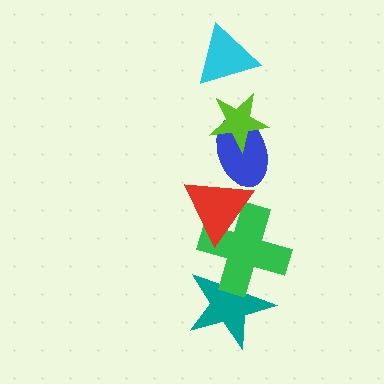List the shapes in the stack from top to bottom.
From top to bottom: the cyan triangle, the lime star, the blue ellipse, the red triangle, the green cross, the teal star.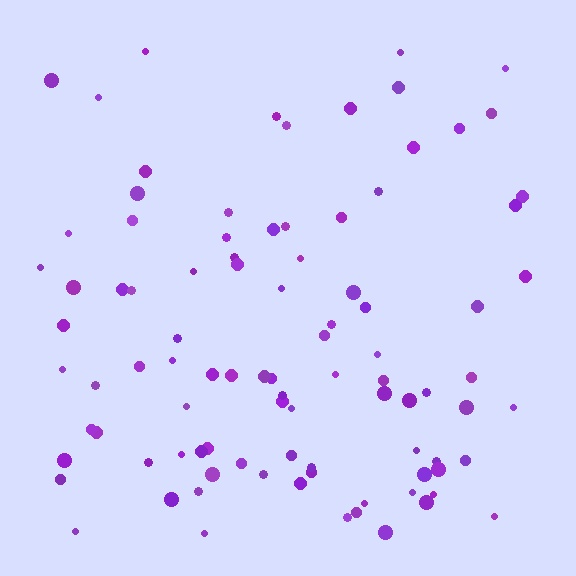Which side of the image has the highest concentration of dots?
The bottom.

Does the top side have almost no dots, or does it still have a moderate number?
Still a moderate number, just noticeably fewer than the bottom.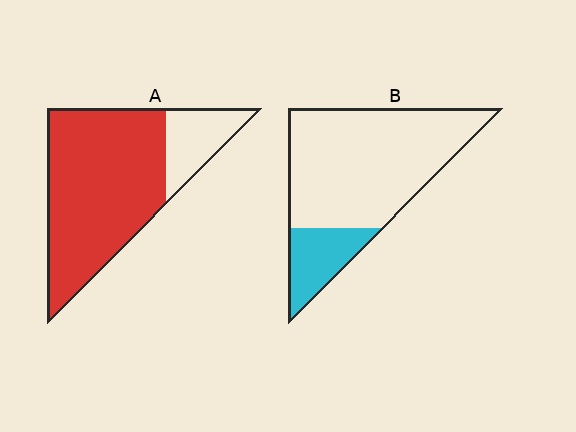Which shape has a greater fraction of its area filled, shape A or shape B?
Shape A.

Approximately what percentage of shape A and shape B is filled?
A is approximately 80% and B is approximately 20%.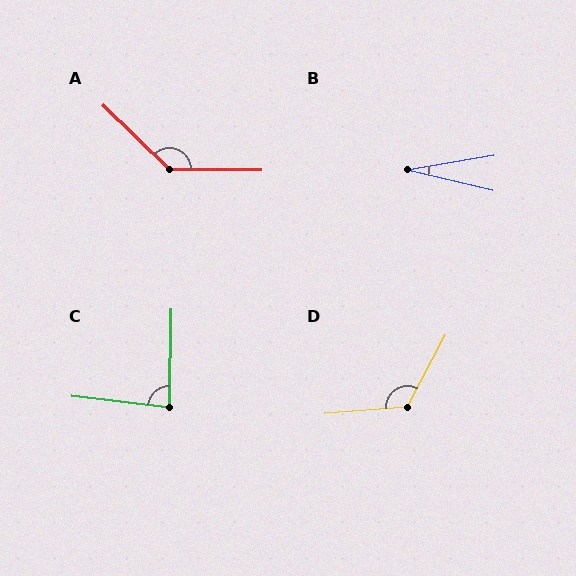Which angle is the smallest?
B, at approximately 23 degrees.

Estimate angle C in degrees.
Approximately 84 degrees.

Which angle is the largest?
A, at approximately 136 degrees.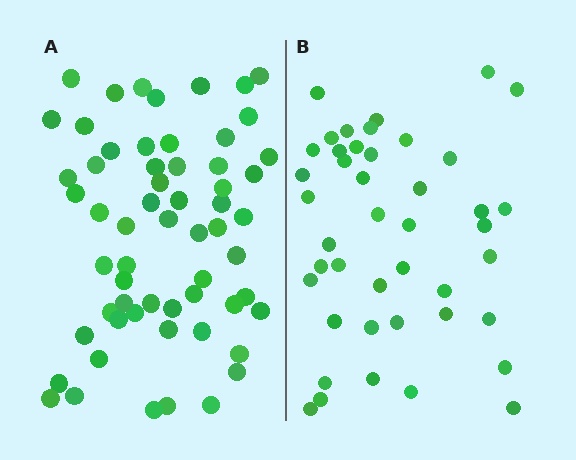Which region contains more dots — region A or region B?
Region A (the left region) has more dots.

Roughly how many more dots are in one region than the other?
Region A has approximately 15 more dots than region B.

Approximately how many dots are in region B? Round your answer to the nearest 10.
About 40 dots. (The exact count is 43, which rounds to 40.)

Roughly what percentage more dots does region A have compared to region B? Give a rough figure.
About 40% more.